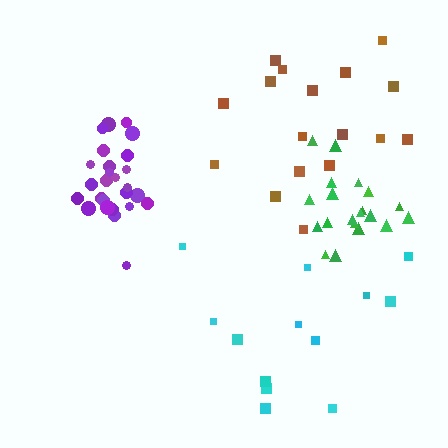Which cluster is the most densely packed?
Purple.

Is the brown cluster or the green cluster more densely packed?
Green.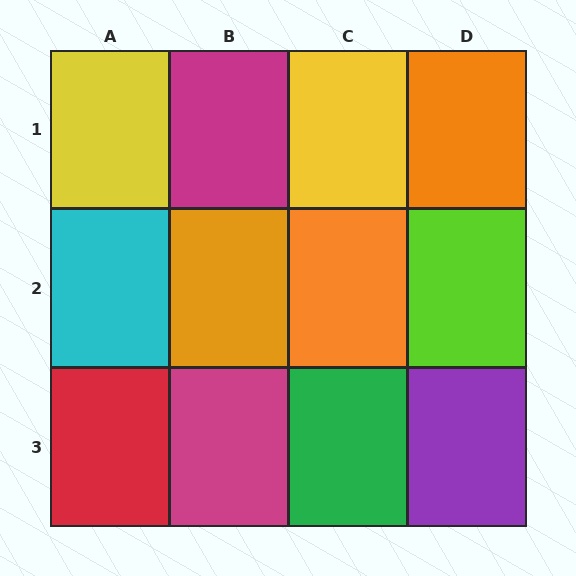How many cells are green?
1 cell is green.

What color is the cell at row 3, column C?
Green.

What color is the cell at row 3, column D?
Purple.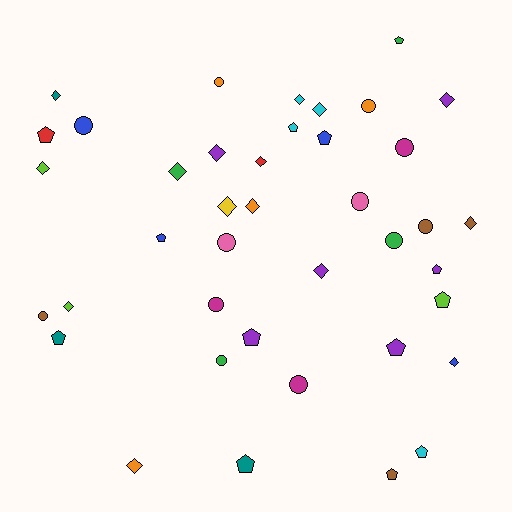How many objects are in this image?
There are 40 objects.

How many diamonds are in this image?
There are 15 diamonds.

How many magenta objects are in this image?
There are 3 magenta objects.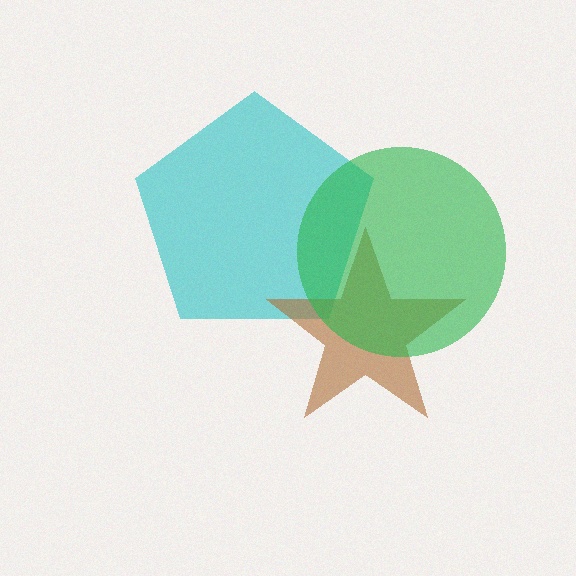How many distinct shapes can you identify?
There are 3 distinct shapes: a cyan pentagon, a brown star, a green circle.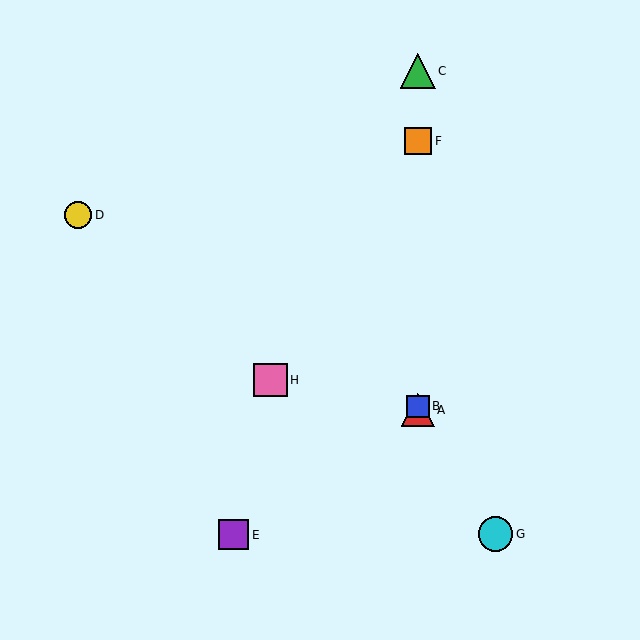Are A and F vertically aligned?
Yes, both are at x≈418.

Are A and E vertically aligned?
No, A is at x≈418 and E is at x≈234.